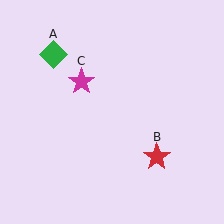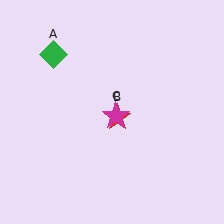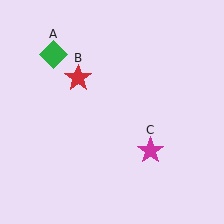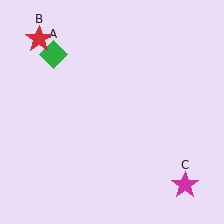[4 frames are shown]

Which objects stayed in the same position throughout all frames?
Green diamond (object A) remained stationary.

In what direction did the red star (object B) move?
The red star (object B) moved up and to the left.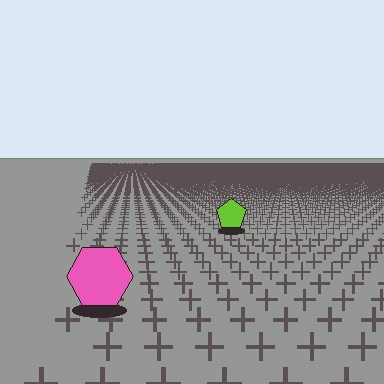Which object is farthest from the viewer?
The lime pentagon is farthest from the viewer. It appears smaller and the ground texture around it is denser.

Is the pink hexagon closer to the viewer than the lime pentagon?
Yes. The pink hexagon is closer — you can tell from the texture gradient: the ground texture is coarser near it.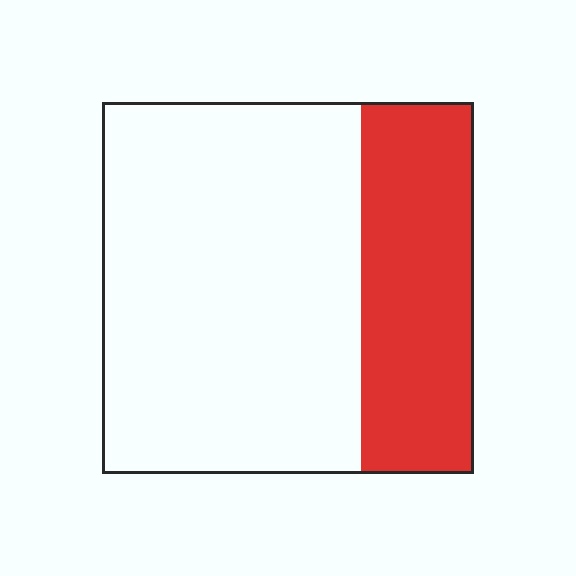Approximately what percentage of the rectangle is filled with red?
Approximately 30%.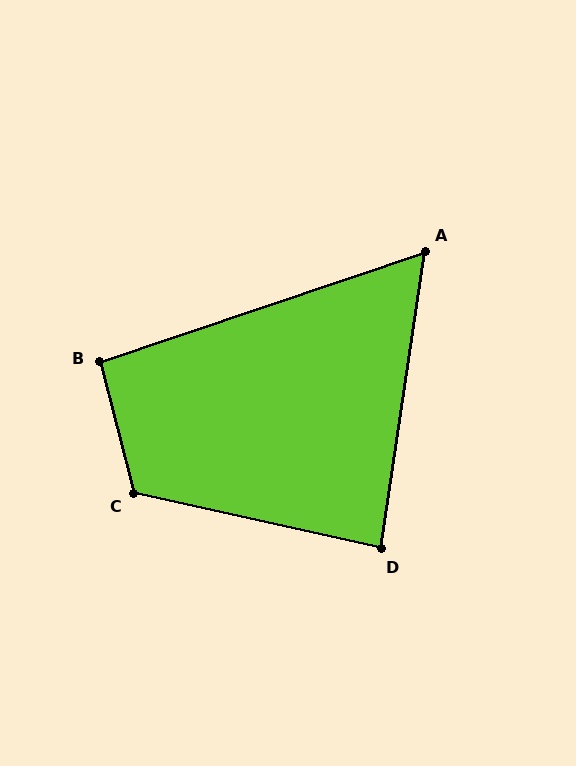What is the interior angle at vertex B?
Approximately 94 degrees (approximately right).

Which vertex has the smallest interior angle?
A, at approximately 63 degrees.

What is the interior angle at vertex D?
Approximately 86 degrees (approximately right).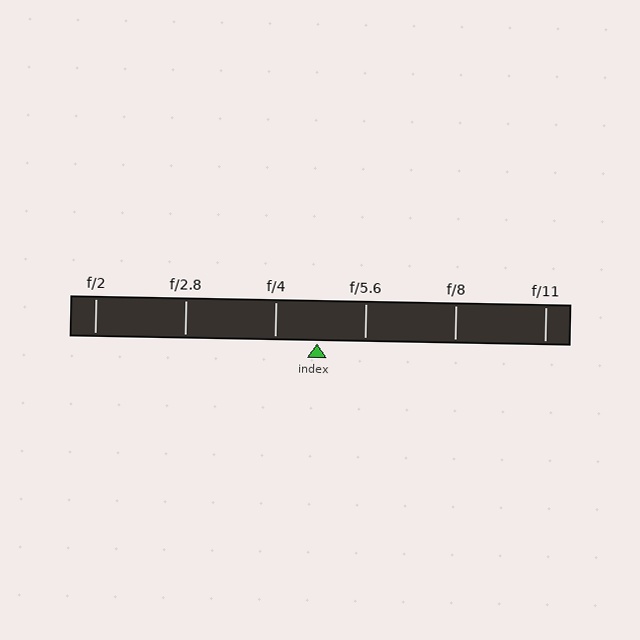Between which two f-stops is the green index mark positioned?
The index mark is between f/4 and f/5.6.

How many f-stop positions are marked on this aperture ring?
There are 6 f-stop positions marked.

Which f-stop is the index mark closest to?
The index mark is closest to f/4.